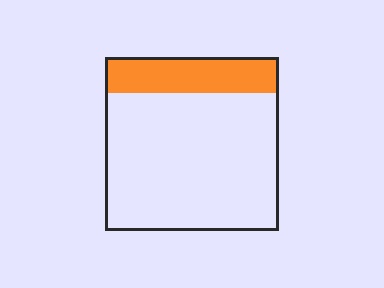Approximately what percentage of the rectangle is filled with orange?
Approximately 20%.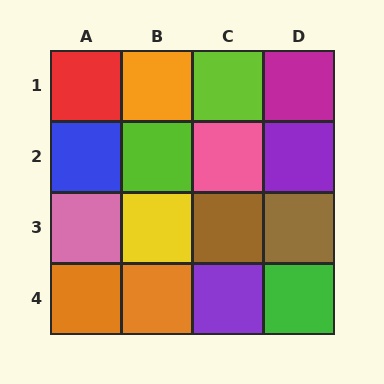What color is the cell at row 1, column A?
Red.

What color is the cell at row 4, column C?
Purple.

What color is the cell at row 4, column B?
Orange.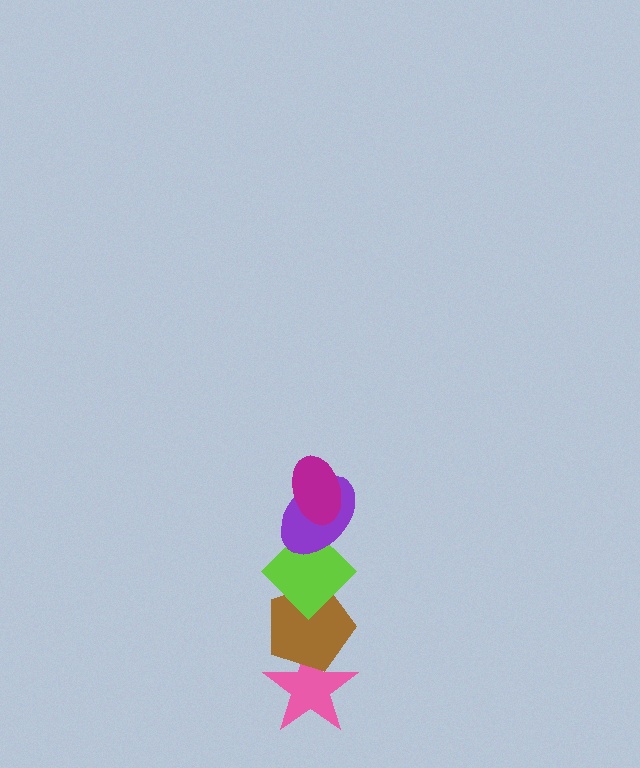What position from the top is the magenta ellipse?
The magenta ellipse is 1st from the top.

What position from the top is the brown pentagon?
The brown pentagon is 4th from the top.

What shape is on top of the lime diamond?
The purple ellipse is on top of the lime diamond.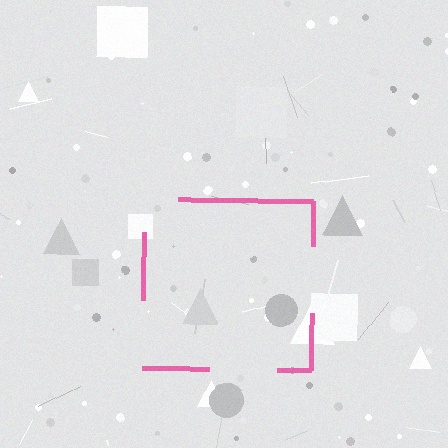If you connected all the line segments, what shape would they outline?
They would outline a square.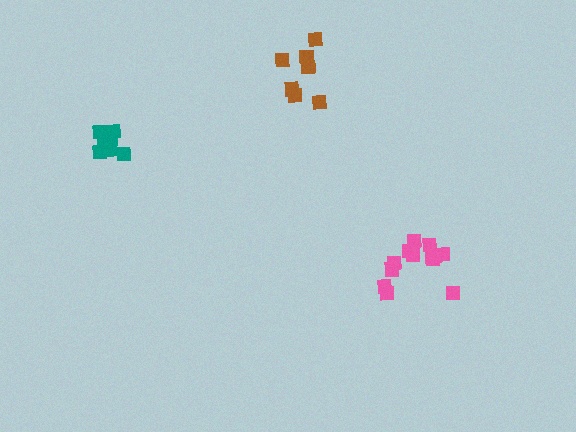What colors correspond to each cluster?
The clusters are colored: brown, teal, pink.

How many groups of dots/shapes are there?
There are 3 groups.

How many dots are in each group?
Group 1: 7 dots, Group 2: 7 dots, Group 3: 12 dots (26 total).